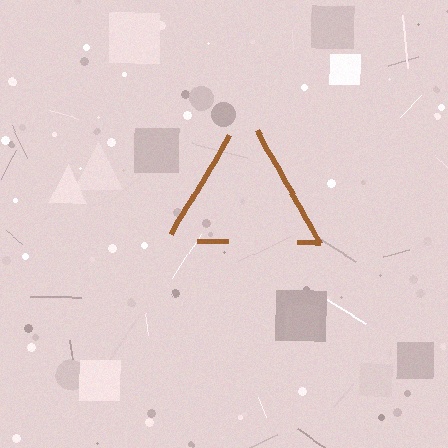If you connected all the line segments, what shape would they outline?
They would outline a triangle.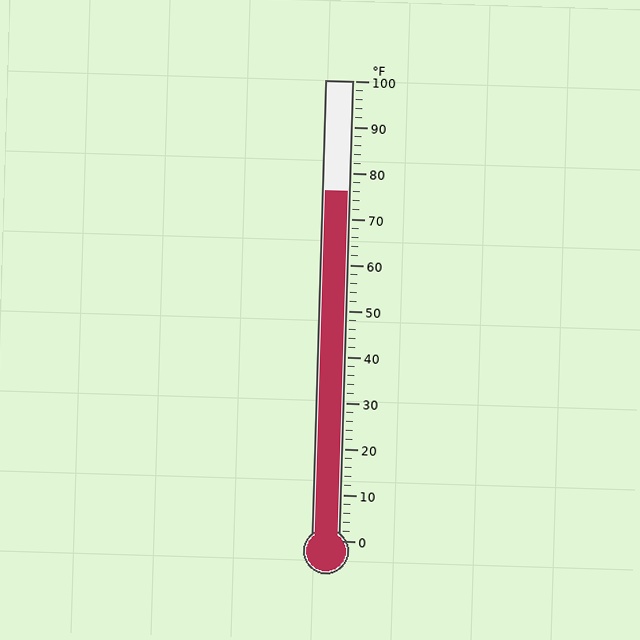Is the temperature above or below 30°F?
The temperature is above 30°F.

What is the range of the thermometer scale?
The thermometer scale ranges from 0°F to 100°F.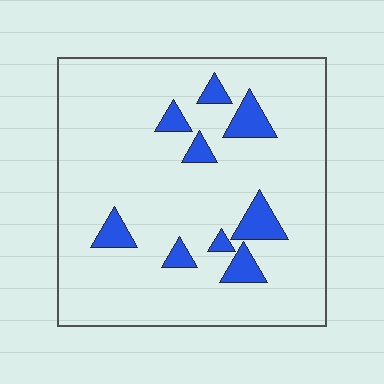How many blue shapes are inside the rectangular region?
9.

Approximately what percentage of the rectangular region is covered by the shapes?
Approximately 10%.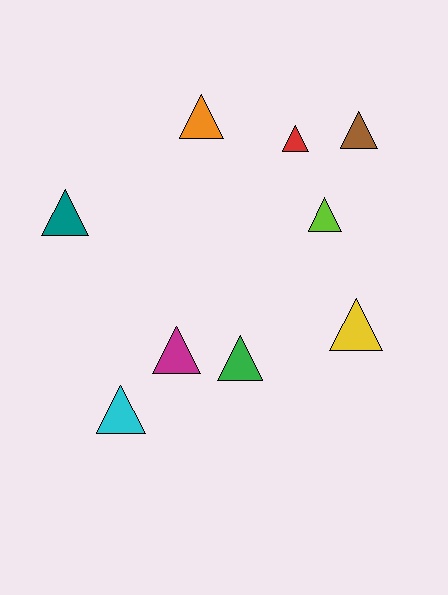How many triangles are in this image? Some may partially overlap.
There are 9 triangles.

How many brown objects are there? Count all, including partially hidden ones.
There is 1 brown object.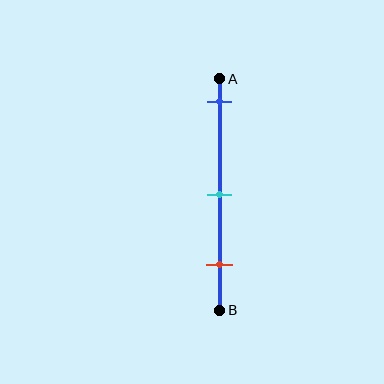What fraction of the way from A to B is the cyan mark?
The cyan mark is approximately 50% (0.5) of the way from A to B.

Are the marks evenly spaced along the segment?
Yes, the marks are approximately evenly spaced.